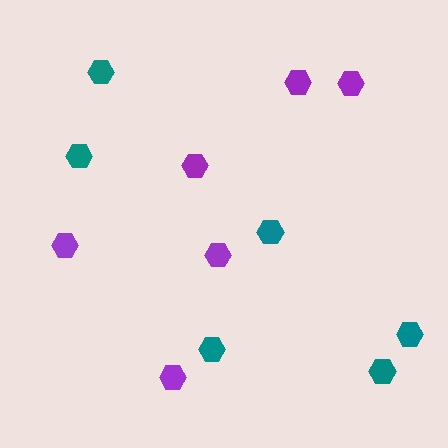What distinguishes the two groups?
There are 2 groups: one group of purple hexagons (6) and one group of teal hexagons (6).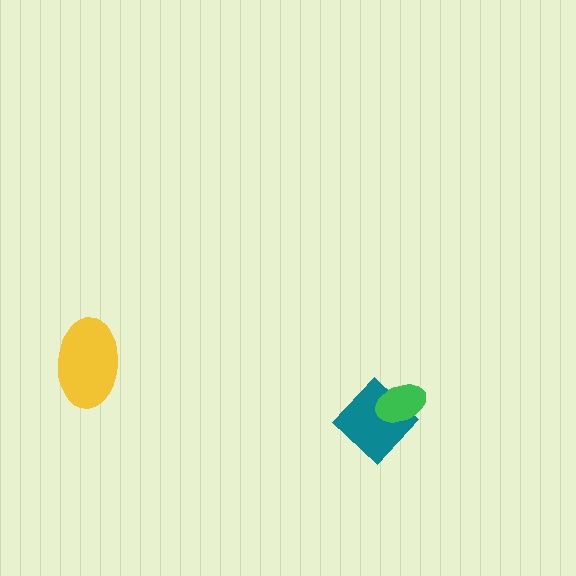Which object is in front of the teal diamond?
The green ellipse is in front of the teal diamond.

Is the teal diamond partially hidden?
Yes, it is partially covered by another shape.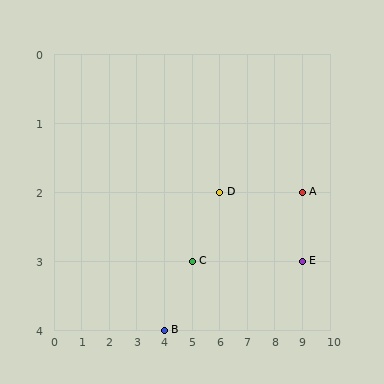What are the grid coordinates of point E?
Point E is at grid coordinates (9, 3).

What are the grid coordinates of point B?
Point B is at grid coordinates (4, 4).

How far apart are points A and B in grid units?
Points A and B are 5 columns and 2 rows apart (about 5.4 grid units diagonally).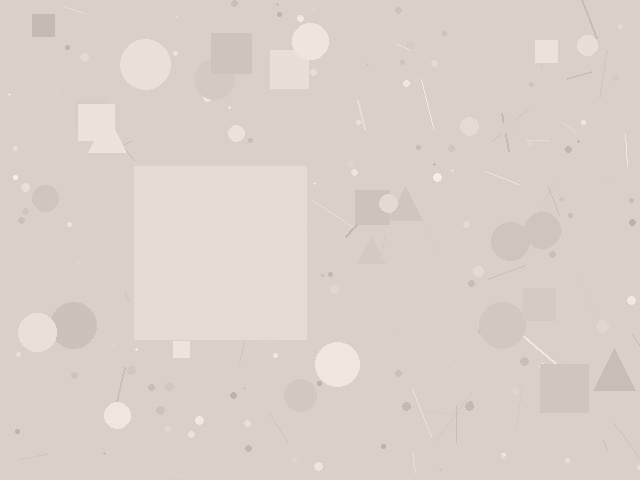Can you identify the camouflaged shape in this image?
The camouflaged shape is a square.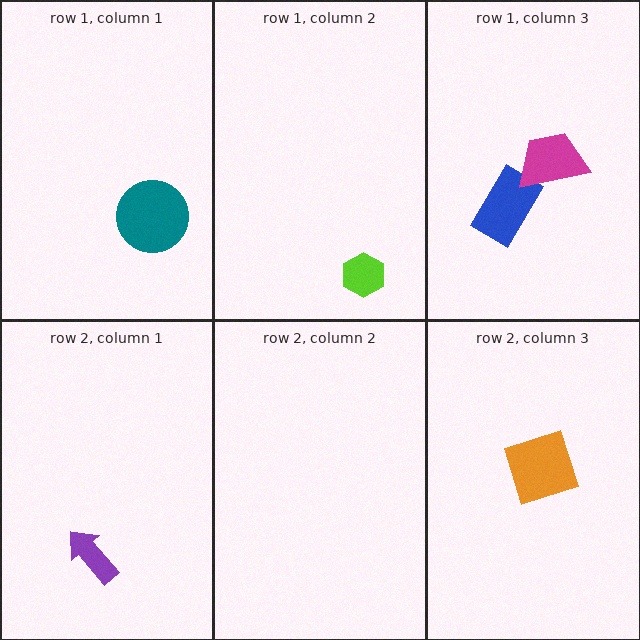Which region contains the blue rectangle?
The row 1, column 3 region.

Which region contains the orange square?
The row 2, column 3 region.